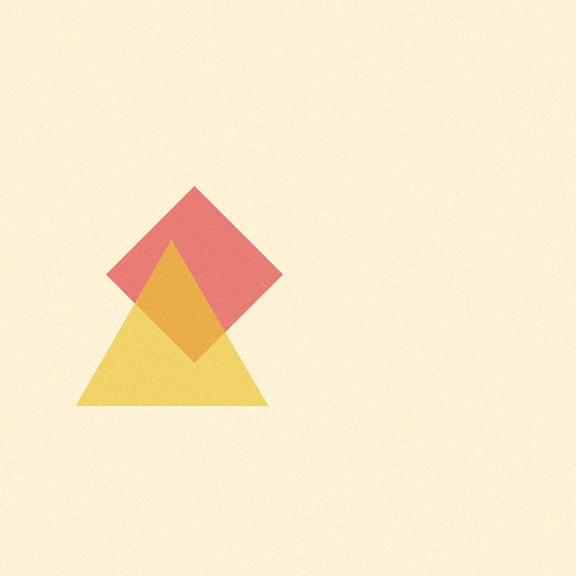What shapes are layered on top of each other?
The layered shapes are: a red diamond, a yellow triangle.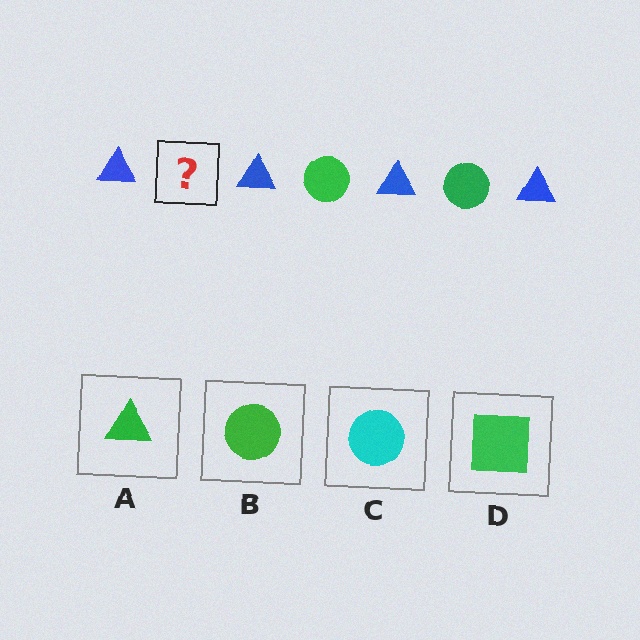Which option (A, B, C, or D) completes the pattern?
B.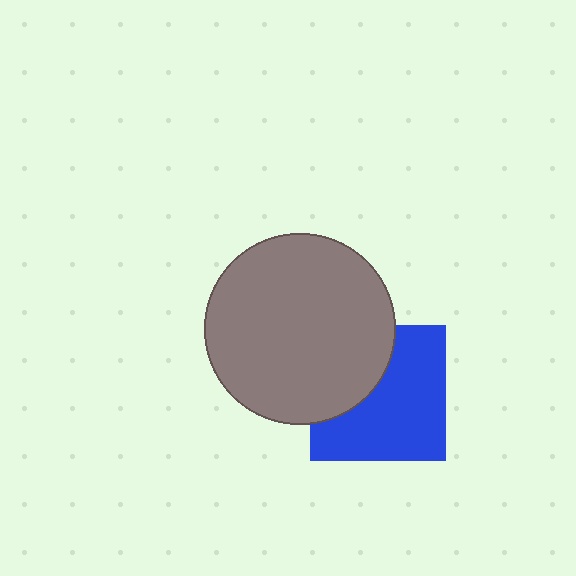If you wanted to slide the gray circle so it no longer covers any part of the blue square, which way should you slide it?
Slide it toward the upper-left — that is the most direct way to separate the two shapes.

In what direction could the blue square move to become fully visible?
The blue square could move toward the lower-right. That would shift it out from behind the gray circle entirely.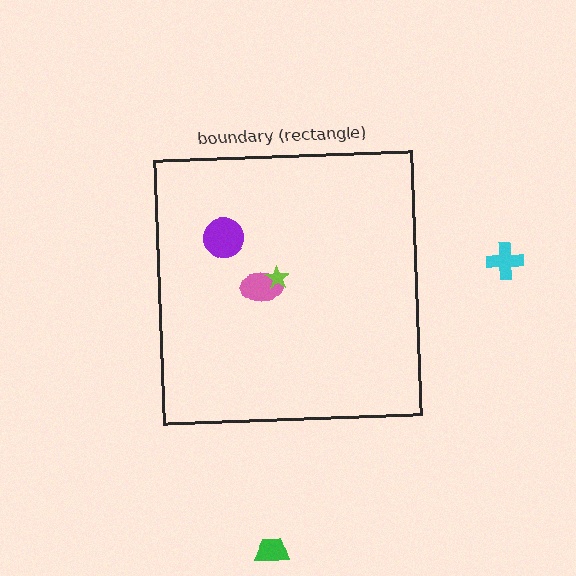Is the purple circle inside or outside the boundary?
Inside.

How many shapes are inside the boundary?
3 inside, 2 outside.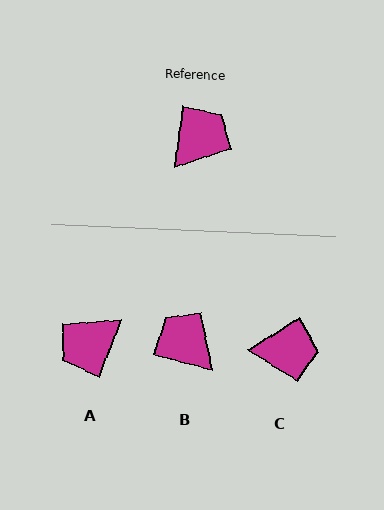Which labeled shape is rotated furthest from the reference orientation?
A, about 166 degrees away.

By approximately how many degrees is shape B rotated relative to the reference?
Approximately 83 degrees counter-clockwise.